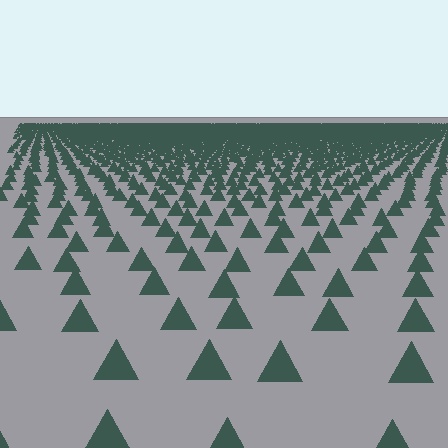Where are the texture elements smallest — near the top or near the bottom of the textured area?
Near the top.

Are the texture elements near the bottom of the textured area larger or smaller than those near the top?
Larger. Near the bottom, elements are closer to the viewer and appear at a bigger on-screen size.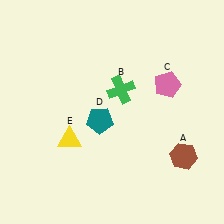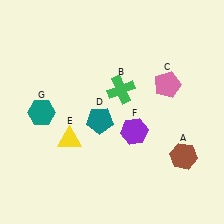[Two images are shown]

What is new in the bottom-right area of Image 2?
A purple hexagon (F) was added in the bottom-right area of Image 2.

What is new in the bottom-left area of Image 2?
A teal hexagon (G) was added in the bottom-left area of Image 2.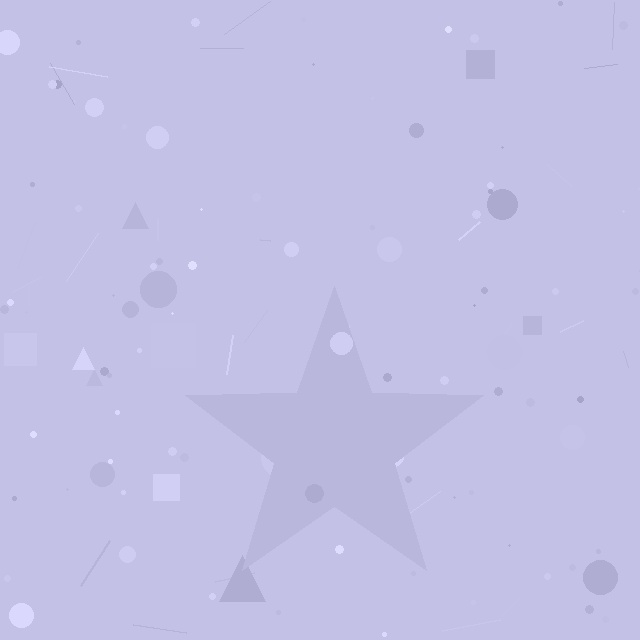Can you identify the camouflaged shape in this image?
The camouflaged shape is a star.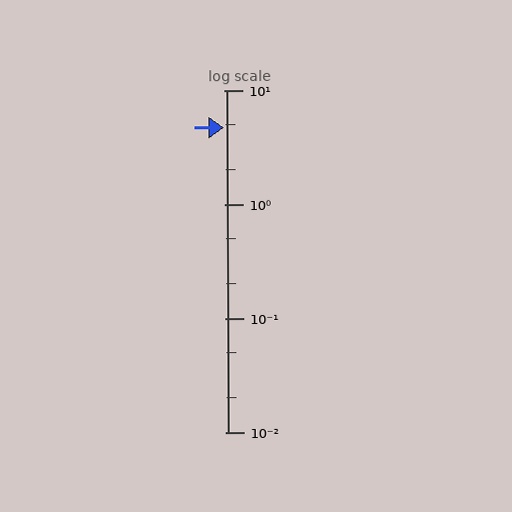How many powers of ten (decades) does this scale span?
The scale spans 3 decades, from 0.01 to 10.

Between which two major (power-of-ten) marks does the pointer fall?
The pointer is between 1 and 10.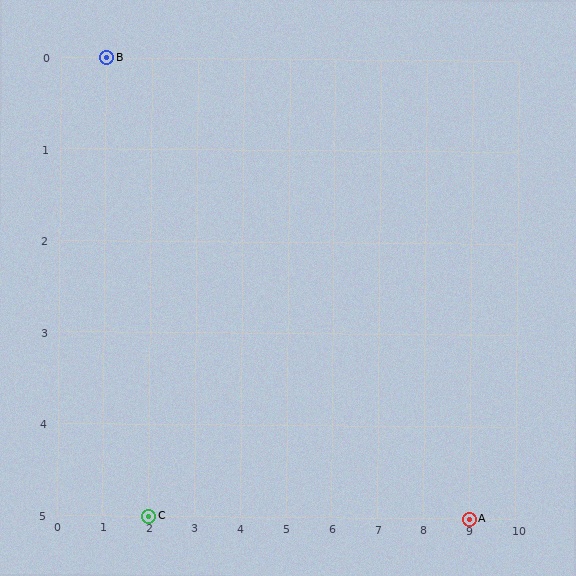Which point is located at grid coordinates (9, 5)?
Point A is at (9, 5).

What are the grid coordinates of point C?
Point C is at grid coordinates (2, 5).